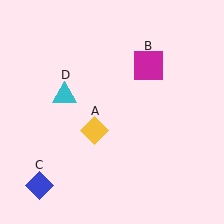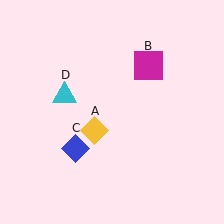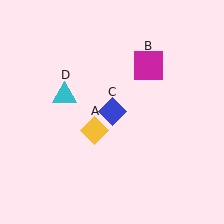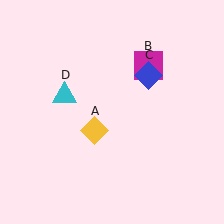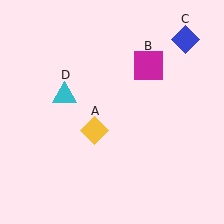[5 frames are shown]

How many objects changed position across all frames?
1 object changed position: blue diamond (object C).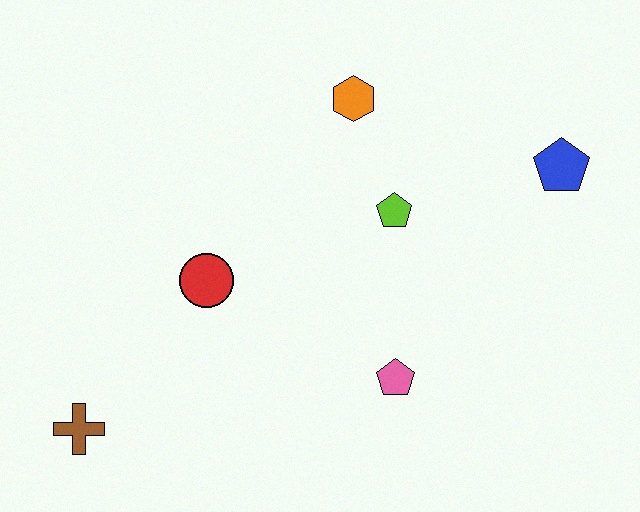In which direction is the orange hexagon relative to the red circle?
The orange hexagon is above the red circle.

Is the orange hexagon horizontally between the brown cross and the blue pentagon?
Yes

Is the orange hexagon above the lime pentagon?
Yes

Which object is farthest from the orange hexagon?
The brown cross is farthest from the orange hexagon.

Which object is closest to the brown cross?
The red circle is closest to the brown cross.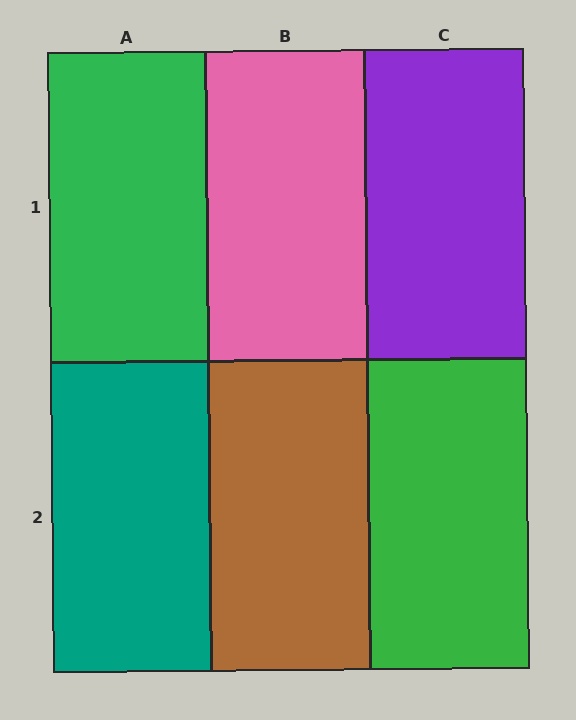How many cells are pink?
1 cell is pink.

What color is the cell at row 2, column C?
Green.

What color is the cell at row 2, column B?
Brown.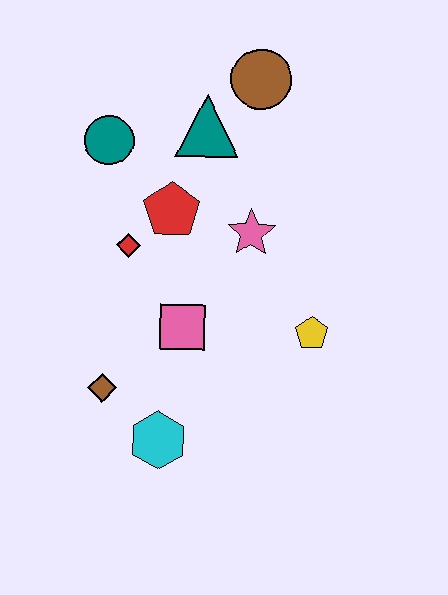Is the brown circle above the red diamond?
Yes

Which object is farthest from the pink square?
The brown circle is farthest from the pink square.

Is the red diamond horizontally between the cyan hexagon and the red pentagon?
No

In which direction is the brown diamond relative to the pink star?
The brown diamond is below the pink star.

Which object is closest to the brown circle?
The teal triangle is closest to the brown circle.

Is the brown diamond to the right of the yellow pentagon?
No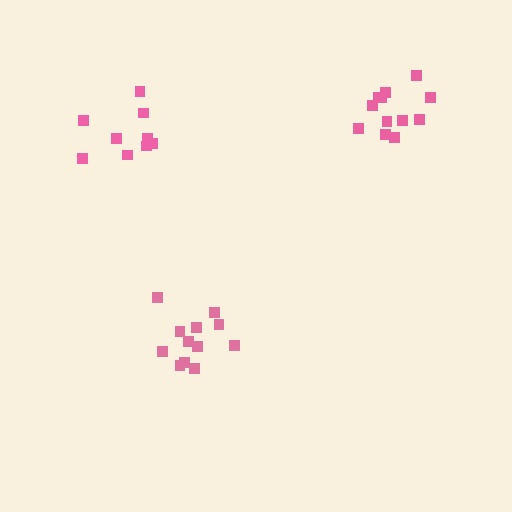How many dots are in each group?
Group 1: 12 dots, Group 2: 9 dots, Group 3: 12 dots (33 total).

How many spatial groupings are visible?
There are 3 spatial groupings.